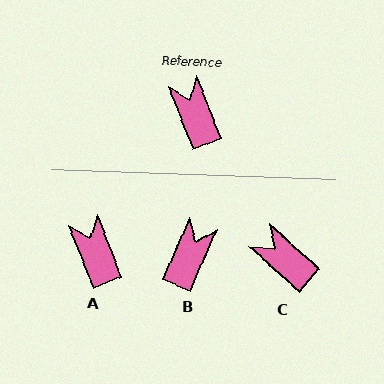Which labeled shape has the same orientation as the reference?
A.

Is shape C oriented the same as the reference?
No, it is off by about 27 degrees.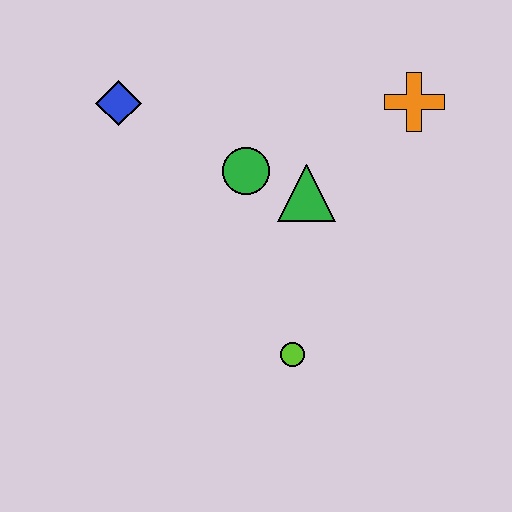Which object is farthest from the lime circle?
The blue diamond is farthest from the lime circle.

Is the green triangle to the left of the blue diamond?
No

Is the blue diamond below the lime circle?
No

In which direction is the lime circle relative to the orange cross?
The lime circle is below the orange cross.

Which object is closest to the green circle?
The green triangle is closest to the green circle.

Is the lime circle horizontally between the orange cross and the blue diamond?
Yes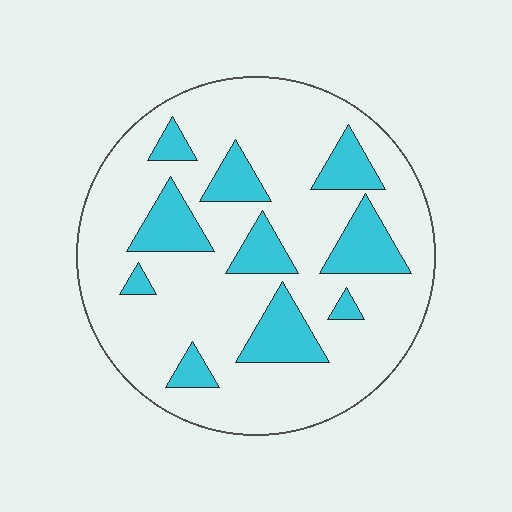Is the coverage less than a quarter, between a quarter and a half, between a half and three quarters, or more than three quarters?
Less than a quarter.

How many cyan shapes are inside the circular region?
10.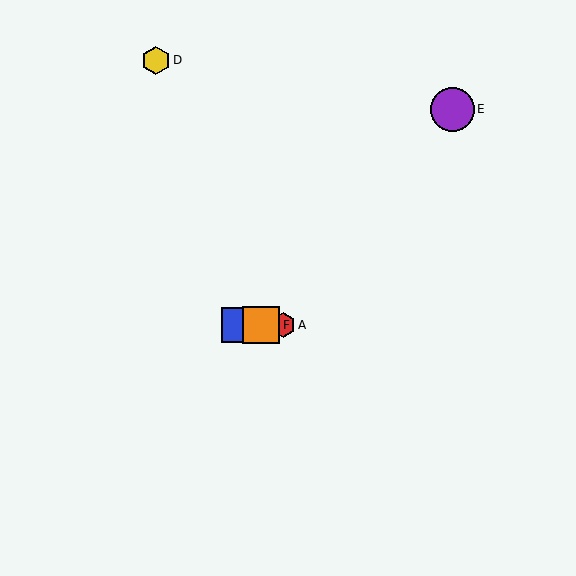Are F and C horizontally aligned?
Yes, both are at y≈325.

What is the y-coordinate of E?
Object E is at y≈109.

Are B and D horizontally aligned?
No, B is at y≈325 and D is at y≈60.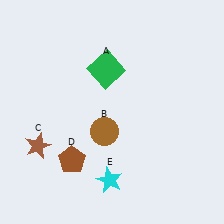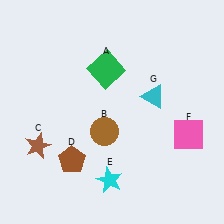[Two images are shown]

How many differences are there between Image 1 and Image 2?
There are 2 differences between the two images.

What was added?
A pink square (F), a cyan triangle (G) were added in Image 2.